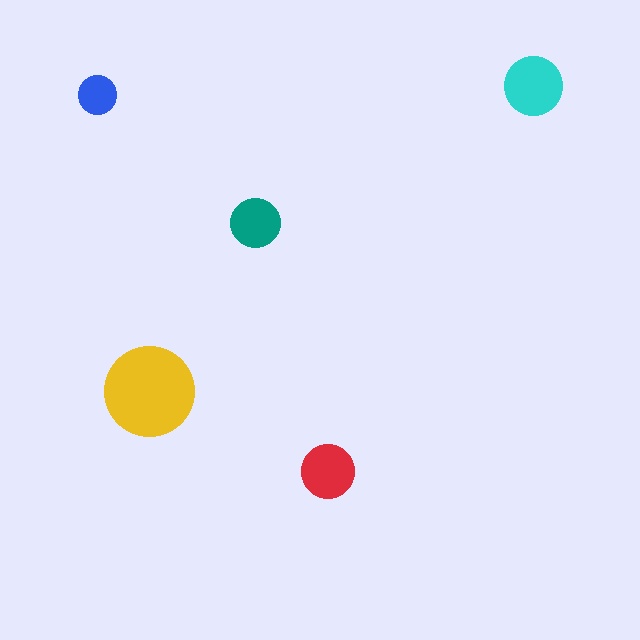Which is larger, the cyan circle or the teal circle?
The cyan one.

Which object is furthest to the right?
The cyan circle is rightmost.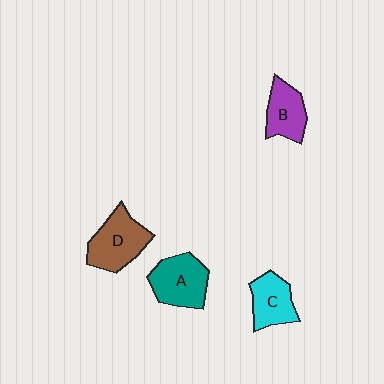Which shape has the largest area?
Shape D (brown).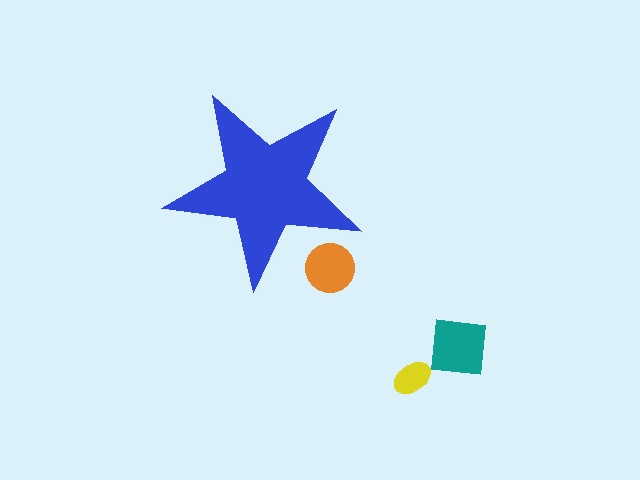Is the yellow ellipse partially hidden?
No, the yellow ellipse is fully visible.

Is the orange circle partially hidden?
Yes, the orange circle is partially hidden behind the blue star.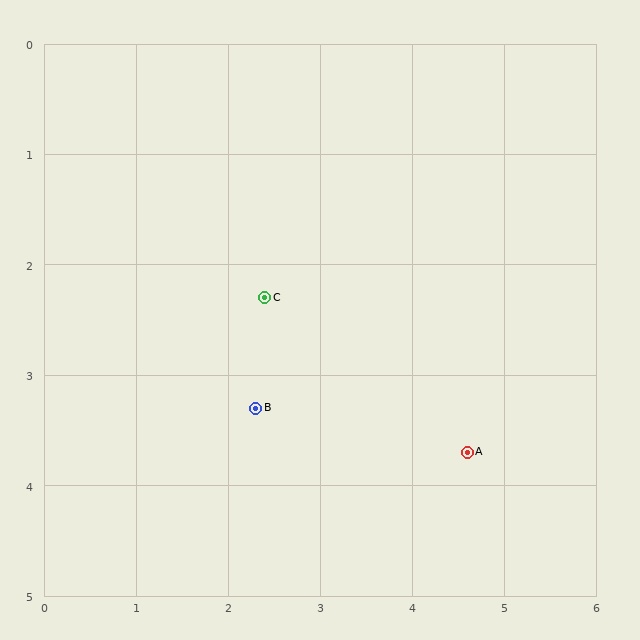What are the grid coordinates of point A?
Point A is at approximately (4.6, 3.7).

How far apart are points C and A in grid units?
Points C and A are about 2.6 grid units apart.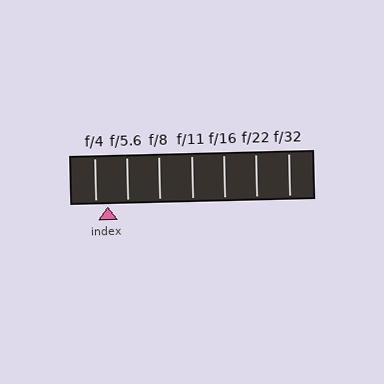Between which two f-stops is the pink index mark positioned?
The index mark is between f/4 and f/5.6.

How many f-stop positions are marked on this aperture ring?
There are 7 f-stop positions marked.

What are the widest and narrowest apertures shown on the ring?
The widest aperture shown is f/4 and the narrowest is f/32.